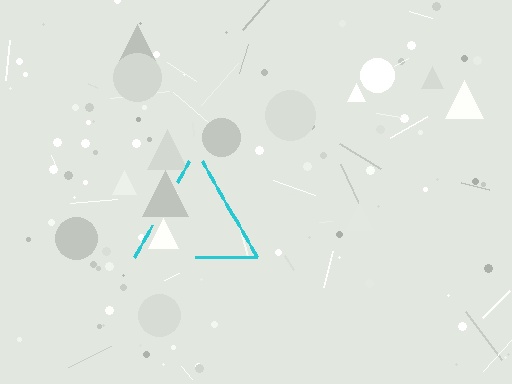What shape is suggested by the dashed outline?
The dashed outline suggests a triangle.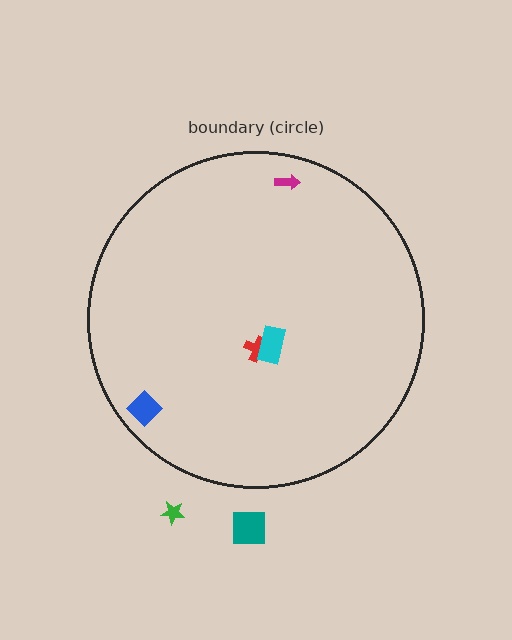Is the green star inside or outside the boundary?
Outside.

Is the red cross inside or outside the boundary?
Inside.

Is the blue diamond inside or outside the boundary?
Inside.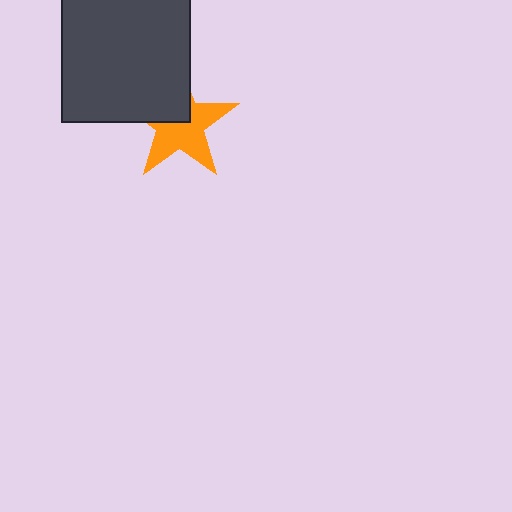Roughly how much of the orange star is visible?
About half of it is visible (roughly 61%).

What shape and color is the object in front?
The object in front is a dark gray rectangle.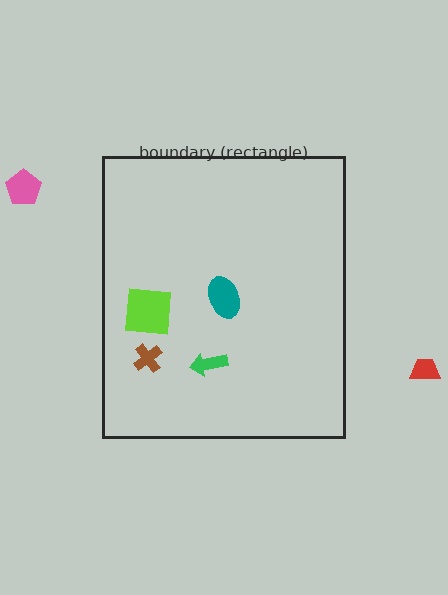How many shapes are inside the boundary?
4 inside, 2 outside.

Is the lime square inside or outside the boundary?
Inside.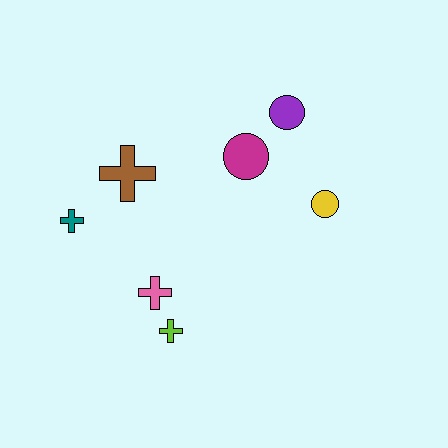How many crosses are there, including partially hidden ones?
There are 4 crosses.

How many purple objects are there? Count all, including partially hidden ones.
There is 1 purple object.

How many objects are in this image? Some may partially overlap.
There are 7 objects.